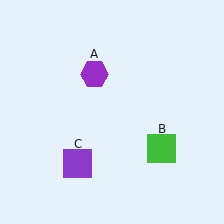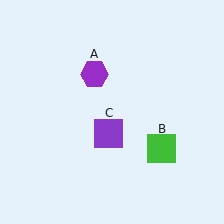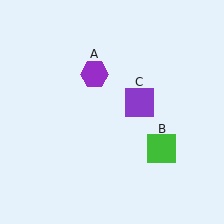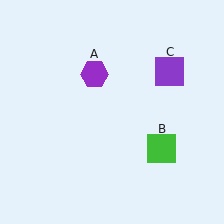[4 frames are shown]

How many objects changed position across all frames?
1 object changed position: purple square (object C).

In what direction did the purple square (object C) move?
The purple square (object C) moved up and to the right.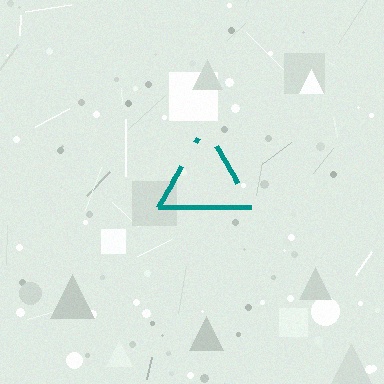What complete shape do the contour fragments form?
The contour fragments form a triangle.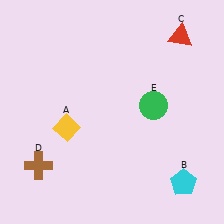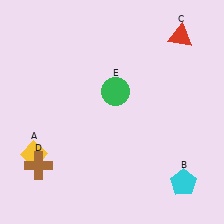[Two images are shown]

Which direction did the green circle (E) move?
The green circle (E) moved left.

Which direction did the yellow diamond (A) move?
The yellow diamond (A) moved left.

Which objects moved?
The objects that moved are: the yellow diamond (A), the green circle (E).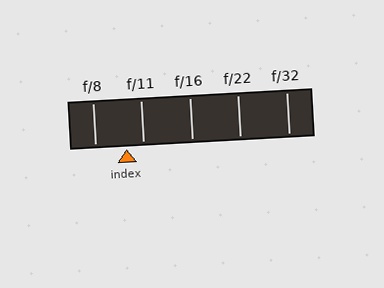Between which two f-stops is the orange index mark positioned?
The index mark is between f/8 and f/11.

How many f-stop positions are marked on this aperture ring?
There are 5 f-stop positions marked.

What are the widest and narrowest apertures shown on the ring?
The widest aperture shown is f/8 and the narrowest is f/32.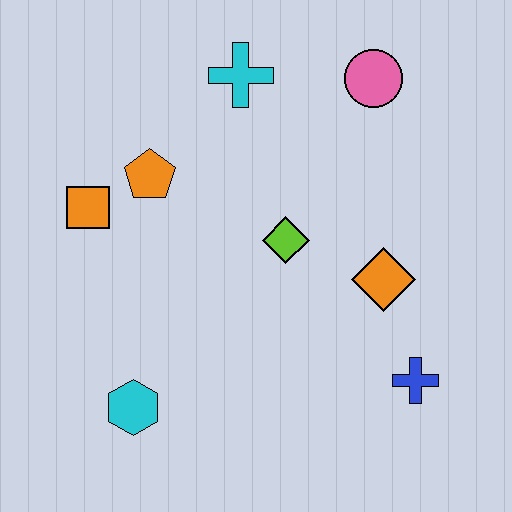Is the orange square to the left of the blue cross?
Yes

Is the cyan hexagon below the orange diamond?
Yes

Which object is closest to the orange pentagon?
The orange square is closest to the orange pentagon.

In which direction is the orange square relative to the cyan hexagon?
The orange square is above the cyan hexagon.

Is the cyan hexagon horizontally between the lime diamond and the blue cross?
No